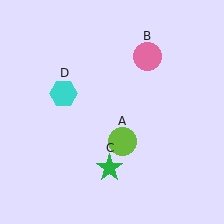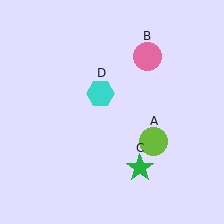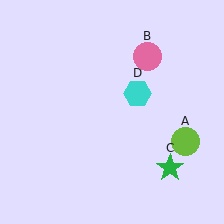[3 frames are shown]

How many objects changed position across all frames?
3 objects changed position: lime circle (object A), green star (object C), cyan hexagon (object D).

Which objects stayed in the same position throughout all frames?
Pink circle (object B) remained stationary.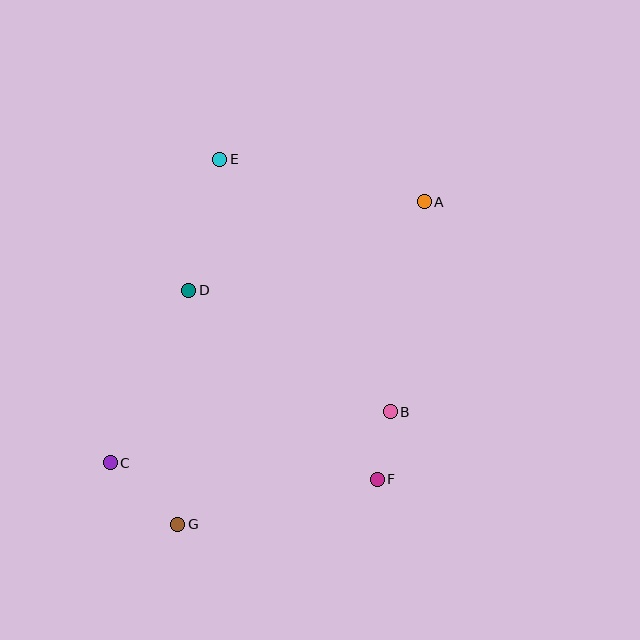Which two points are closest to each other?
Points B and F are closest to each other.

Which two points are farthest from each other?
Points A and C are farthest from each other.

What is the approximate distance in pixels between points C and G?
The distance between C and G is approximately 91 pixels.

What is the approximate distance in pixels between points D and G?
The distance between D and G is approximately 235 pixels.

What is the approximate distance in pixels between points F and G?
The distance between F and G is approximately 204 pixels.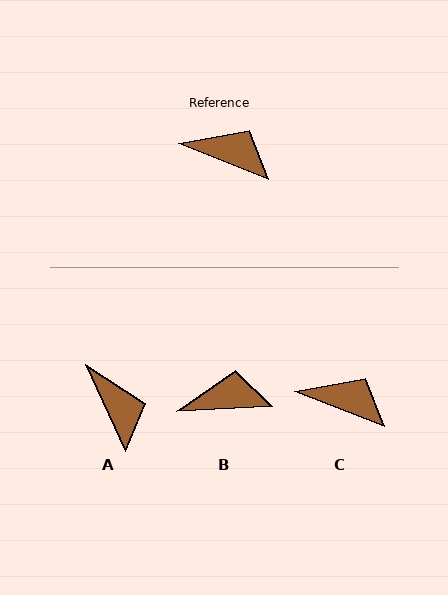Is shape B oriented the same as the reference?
No, it is off by about 24 degrees.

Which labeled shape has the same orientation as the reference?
C.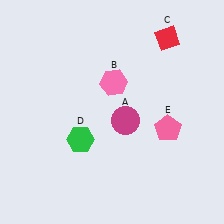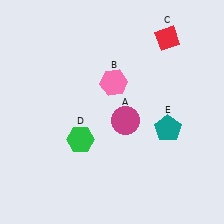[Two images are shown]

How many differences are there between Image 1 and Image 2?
There is 1 difference between the two images.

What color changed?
The pentagon (E) changed from pink in Image 1 to teal in Image 2.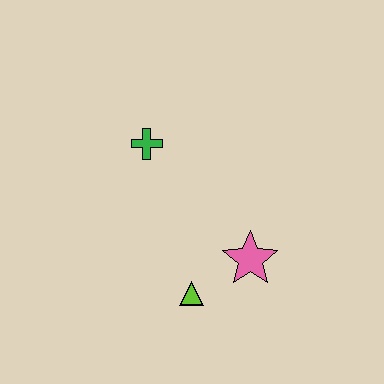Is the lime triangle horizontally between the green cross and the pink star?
Yes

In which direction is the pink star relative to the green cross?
The pink star is below the green cross.